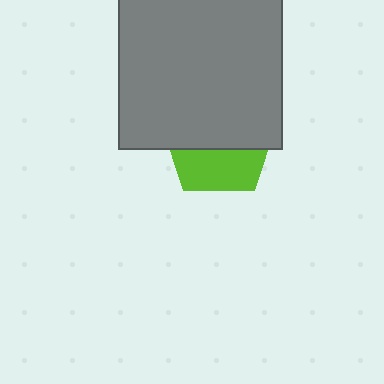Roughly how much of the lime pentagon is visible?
A small part of it is visible (roughly 41%).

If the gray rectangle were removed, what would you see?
You would see the complete lime pentagon.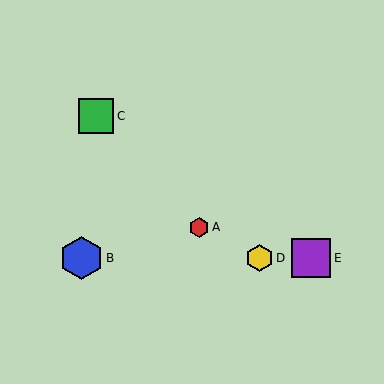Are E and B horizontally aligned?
Yes, both are at y≈258.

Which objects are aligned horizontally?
Objects B, D, E are aligned horizontally.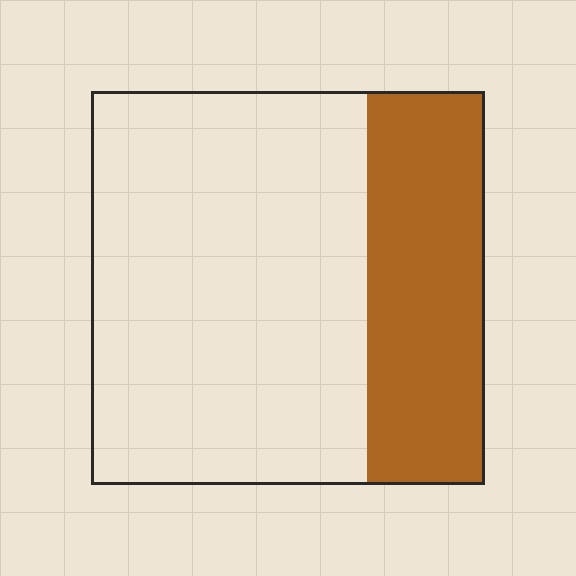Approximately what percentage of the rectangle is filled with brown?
Approximately 30%.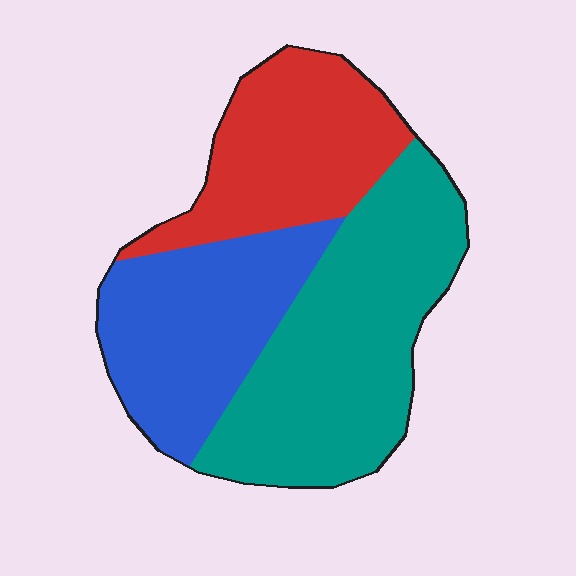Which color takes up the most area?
Teal, at roughly 45%.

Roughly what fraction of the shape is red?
Red takes up about one quarter (1/4) of the shape.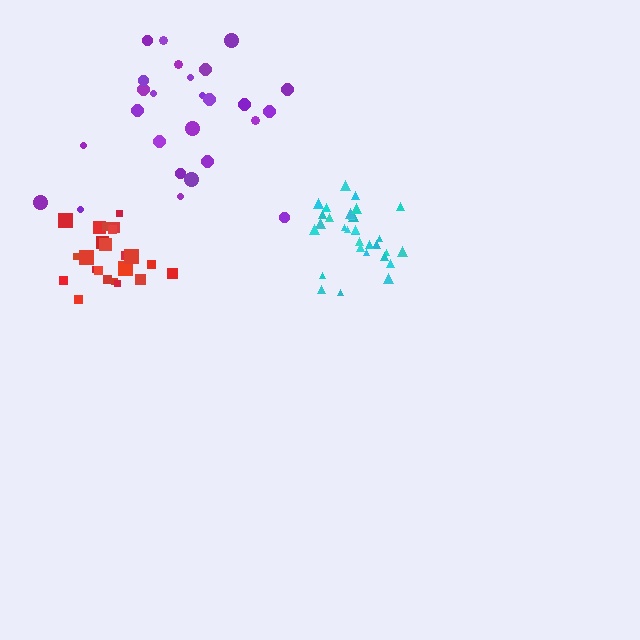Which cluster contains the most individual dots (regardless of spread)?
Cyan (32).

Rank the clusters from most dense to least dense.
red, cyan, purple.